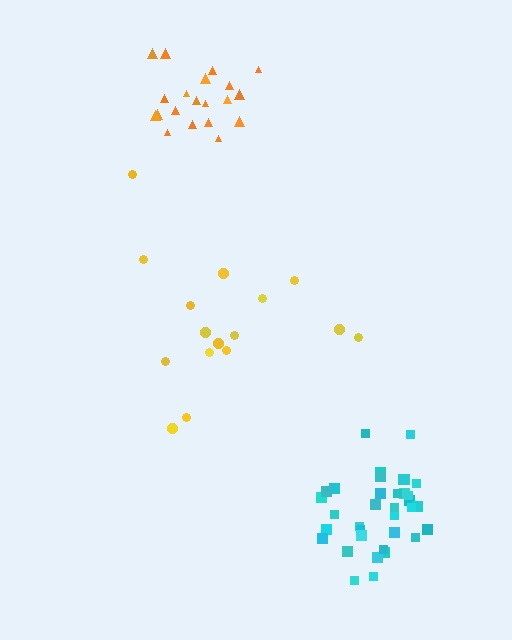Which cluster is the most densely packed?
Cyan.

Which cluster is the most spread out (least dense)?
Yellow.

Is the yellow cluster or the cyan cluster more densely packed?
Cyan.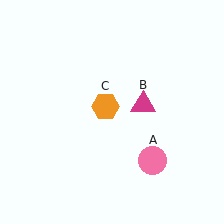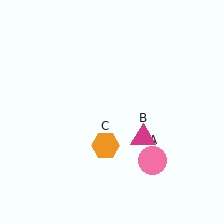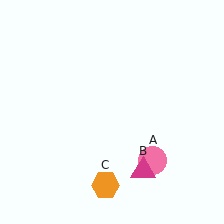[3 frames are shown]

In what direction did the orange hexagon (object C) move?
The orange hexagon (object C) moved down.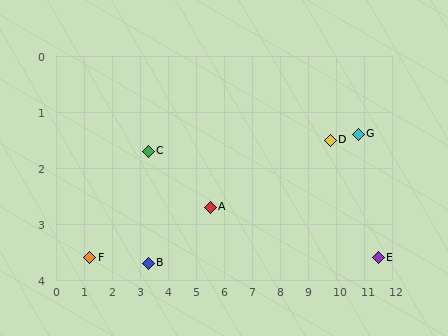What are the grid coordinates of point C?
Point C is at approximately (3.3, 1.7).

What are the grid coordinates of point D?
Point D is at approximately (9.8, 1.5).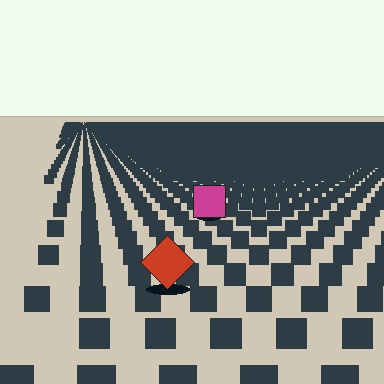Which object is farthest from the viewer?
The magenta square is farthest from the viewer. It appears smaller and the ground texture around it is denser.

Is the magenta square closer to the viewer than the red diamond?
No. The red diamond is closer — you can tell from the texture gradient: the ground texture is coarser near it.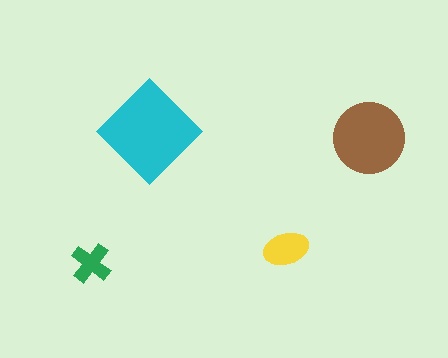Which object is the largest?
The cyan diamond.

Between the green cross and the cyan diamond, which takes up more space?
The cyan diamond.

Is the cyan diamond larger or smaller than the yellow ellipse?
Larger.